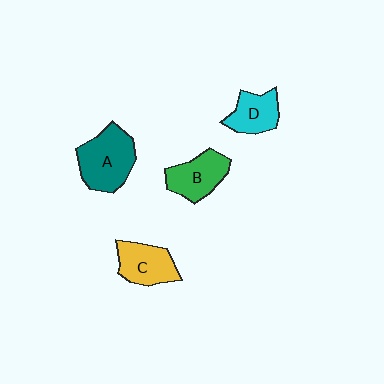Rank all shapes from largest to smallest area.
From largest to smallest: A (teal), B (green), C (yellow), D (cyan).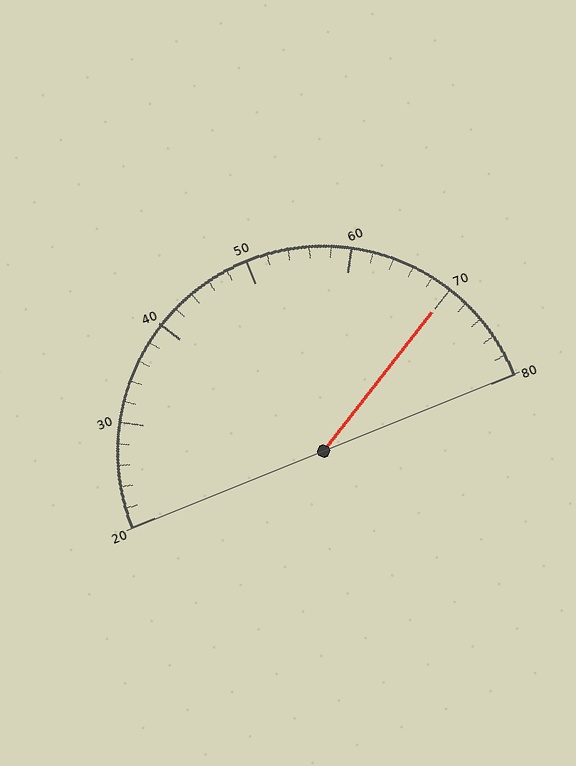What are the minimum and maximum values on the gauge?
The gauge ranges from 20 to 80.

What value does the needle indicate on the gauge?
The needle indicates approximately 70.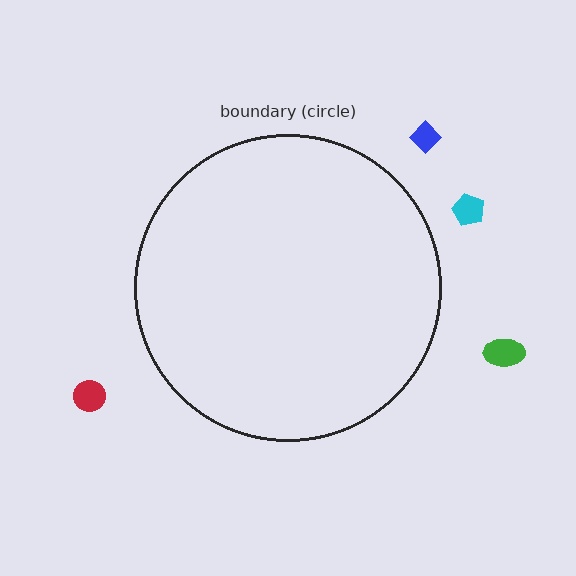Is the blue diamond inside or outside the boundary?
Outside.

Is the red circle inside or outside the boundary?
Outside.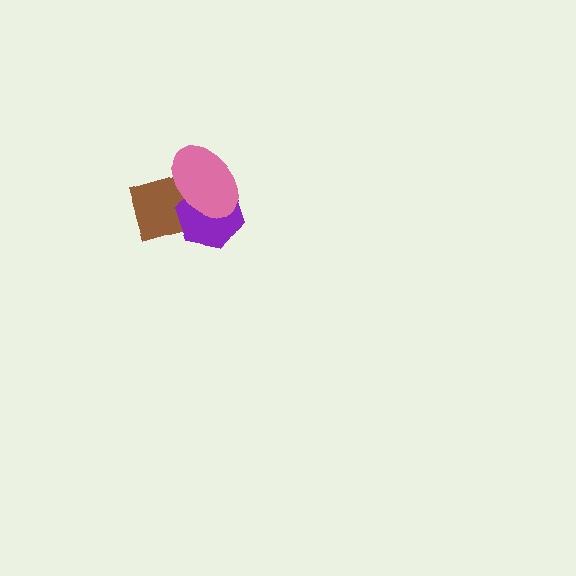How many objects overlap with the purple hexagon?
2 objects overlap with the purple hexagon.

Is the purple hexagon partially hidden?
Yes, it is partially covered by another shape.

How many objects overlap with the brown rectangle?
2 objects overlap with the brown rectangle.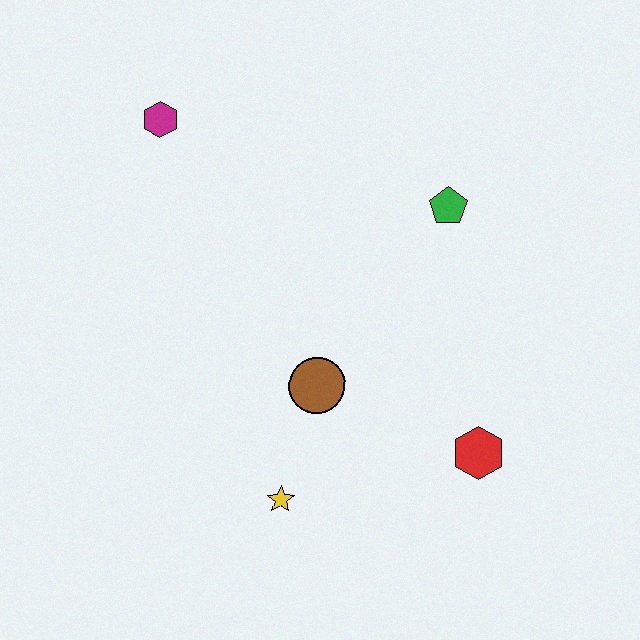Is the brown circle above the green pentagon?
No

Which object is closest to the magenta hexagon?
The green pentagon is closest to the magenta hexagon.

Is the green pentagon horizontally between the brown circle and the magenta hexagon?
No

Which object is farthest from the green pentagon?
The yellow star is farthest from the green pentagon.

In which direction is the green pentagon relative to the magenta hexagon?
The green pentagon is to the right of the magenta hexagon.